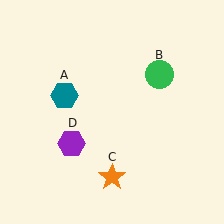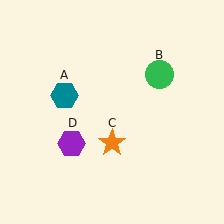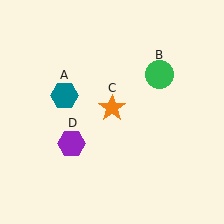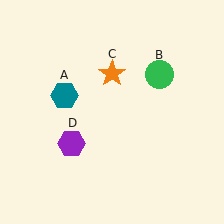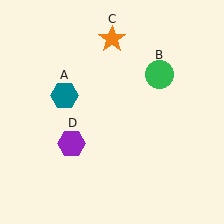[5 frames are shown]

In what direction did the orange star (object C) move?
The orange star (object C) moved up.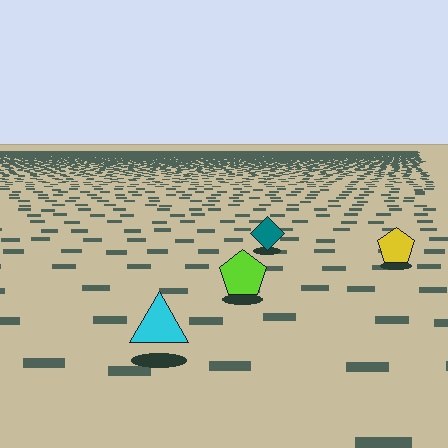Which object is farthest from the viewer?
The teal diamond is farthest from the viewer. It appears smaller and the ground texture around it is denser.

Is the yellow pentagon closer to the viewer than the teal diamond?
Yes. The yellow pentagon is closer — you can tell from the texture gradient: the ground texture is coarser near it.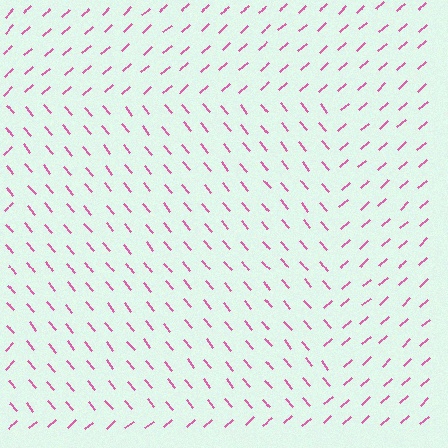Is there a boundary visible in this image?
Yes, there is a texture boundary formed by a change in line orientation.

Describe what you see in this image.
The image is filled with small pink line segments. A rectangle region in the image has lines oriented differently from the surrounding lines, creating a visible texture boundary.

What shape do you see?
I see a rectangle.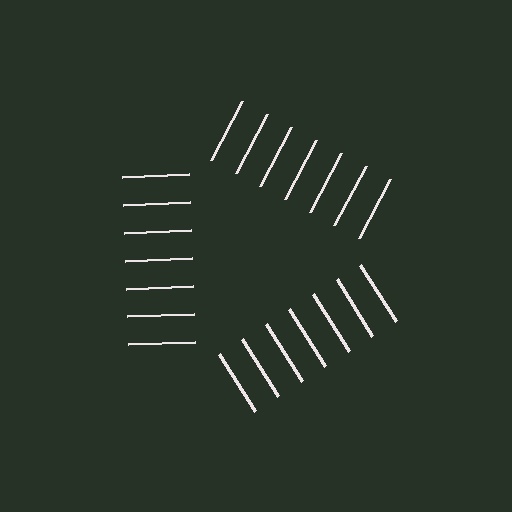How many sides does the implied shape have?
3 sides — the line-ends trace a triangle.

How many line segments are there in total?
21 — 7 along each of the 3 edges.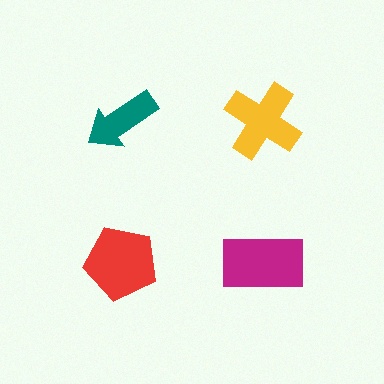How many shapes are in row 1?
2 shapes.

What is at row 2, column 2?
A magenta rectangle.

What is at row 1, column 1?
A teal arrow.